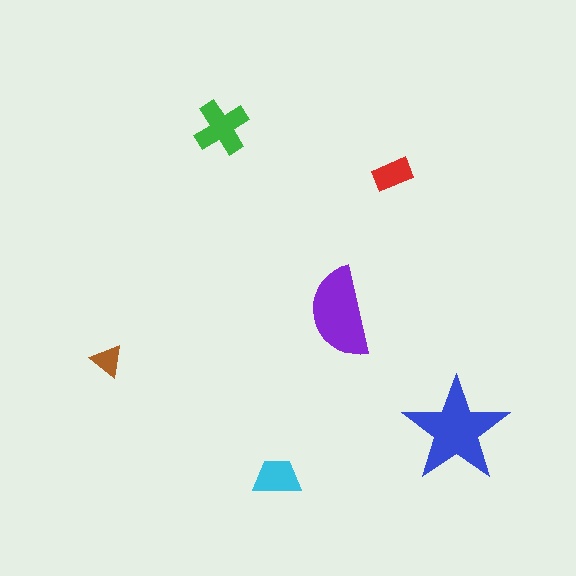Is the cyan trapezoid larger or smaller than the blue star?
Smaller.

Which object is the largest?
The blue star.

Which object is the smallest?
The brown triangle.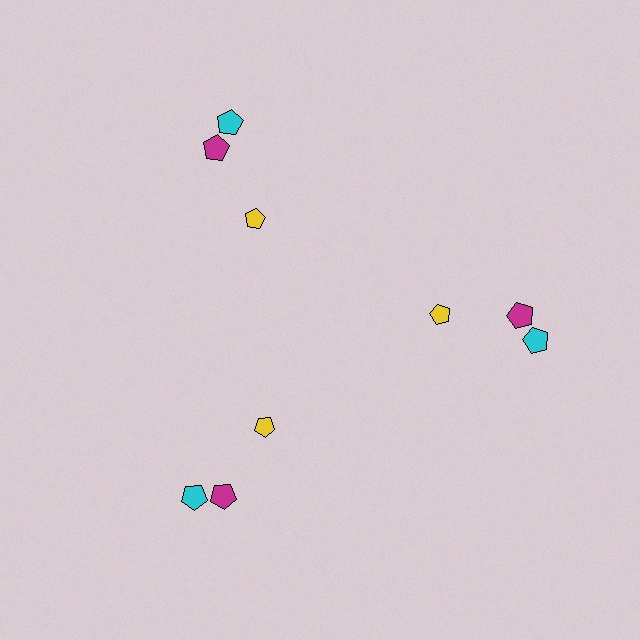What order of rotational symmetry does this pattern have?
This pattern has 3-fold rotational symmetry.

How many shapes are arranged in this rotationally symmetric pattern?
There are 9 shapes, arranged in 3 groups of 3.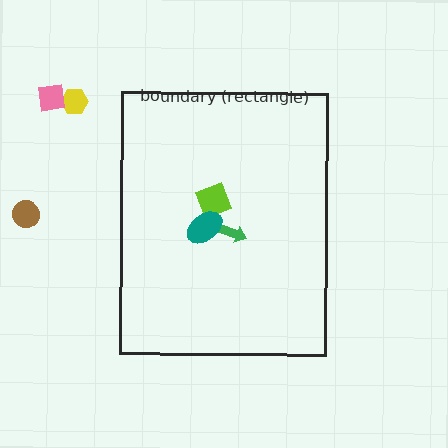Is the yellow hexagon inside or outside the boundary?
Outside.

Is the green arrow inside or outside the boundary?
Inside.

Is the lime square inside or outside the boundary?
Inside.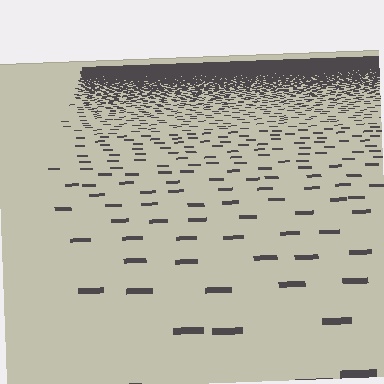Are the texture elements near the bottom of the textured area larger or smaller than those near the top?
Larger. Near the bottom, elements are closer to the viewer and appear at a bigger on-screen size.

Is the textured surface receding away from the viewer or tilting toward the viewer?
The surface is receding away from the viewer. Texture elements get smaller and denser toward the top.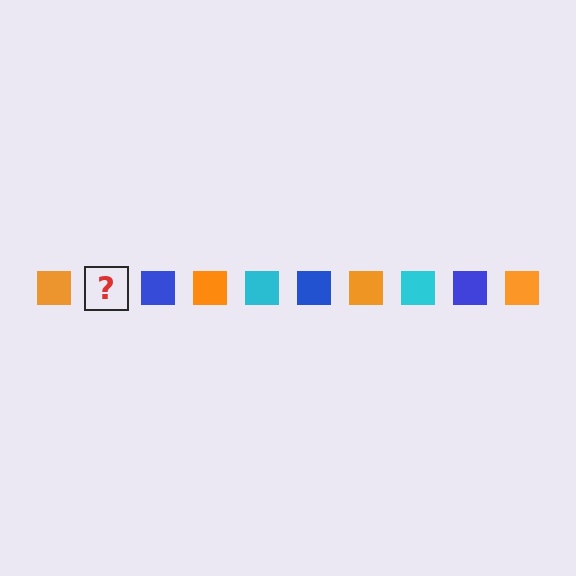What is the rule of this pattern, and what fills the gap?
The rule is that the pattern cycles through orange, cyan, blue squares. The gap should be filled with a cyan square.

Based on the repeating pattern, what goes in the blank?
The blank should be a cyan square.